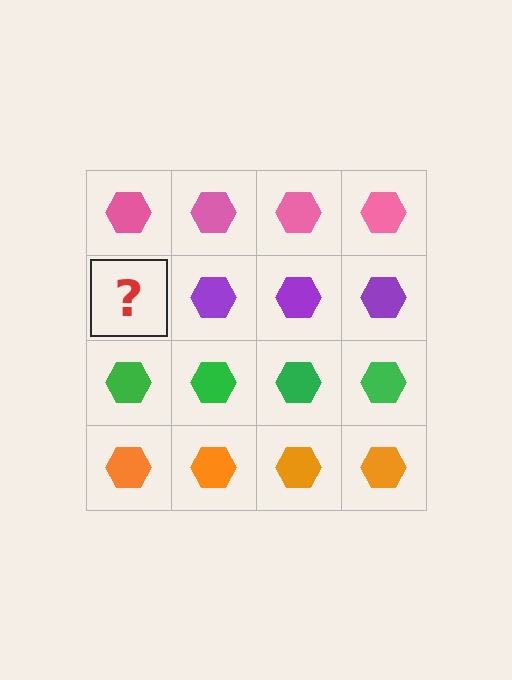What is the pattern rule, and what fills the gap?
The rule is that each row has a consistent color. The gap should be filled with a purple hexagon.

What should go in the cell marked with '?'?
The missing cell should contain a purple hexagon.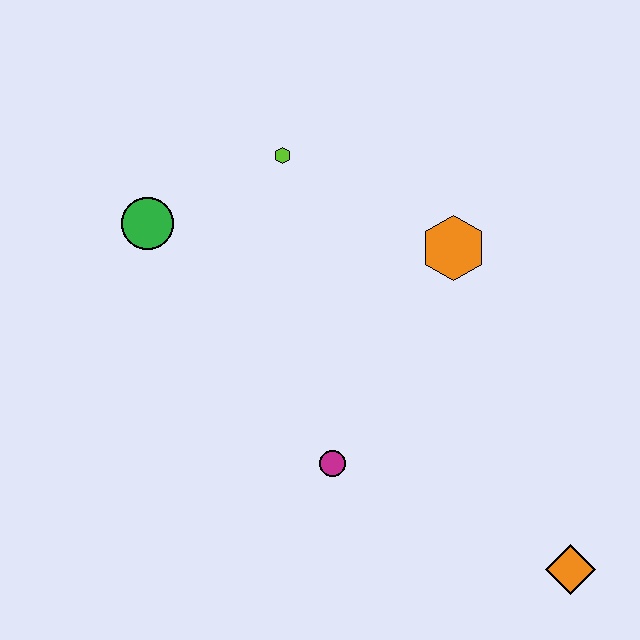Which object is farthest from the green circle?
The orange diamond is farthest from the green circle.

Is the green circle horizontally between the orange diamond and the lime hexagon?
No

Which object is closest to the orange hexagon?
The lime hexagon is closest to the orange hexagon.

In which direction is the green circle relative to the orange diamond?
The green circle is to the left of the orange diamond.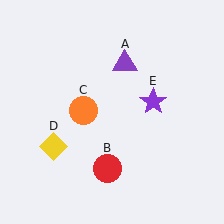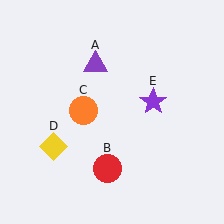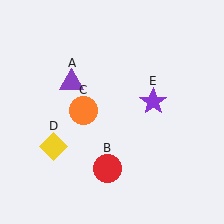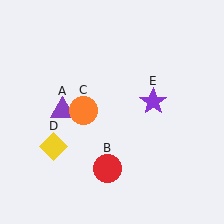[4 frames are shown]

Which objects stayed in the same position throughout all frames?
Red circle (object B) and orange circle (object C) and yellow diamond (object D) and purple star (object E) remained stationary.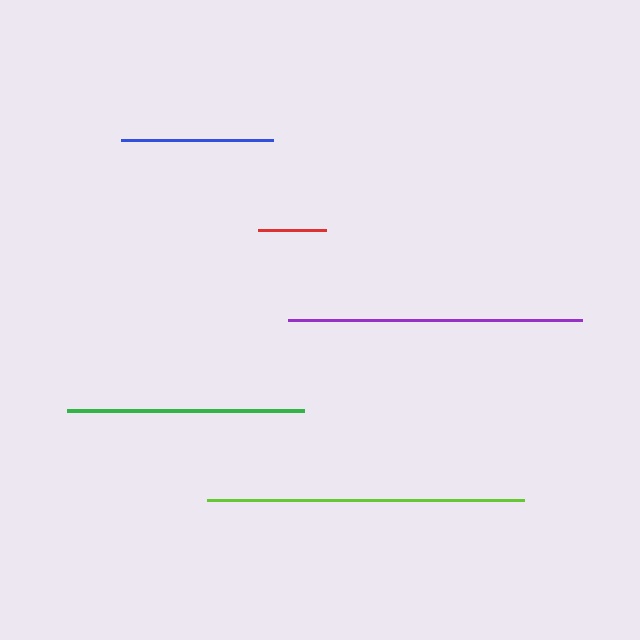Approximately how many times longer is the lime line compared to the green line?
The lime line is approximately 1.3 times the length of the green line.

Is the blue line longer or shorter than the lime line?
The lime line is longer than the blue line.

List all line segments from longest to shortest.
From longest to shortest: lime, purple, green, blue, red.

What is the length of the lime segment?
The lime segment is approximately 317 pixels long.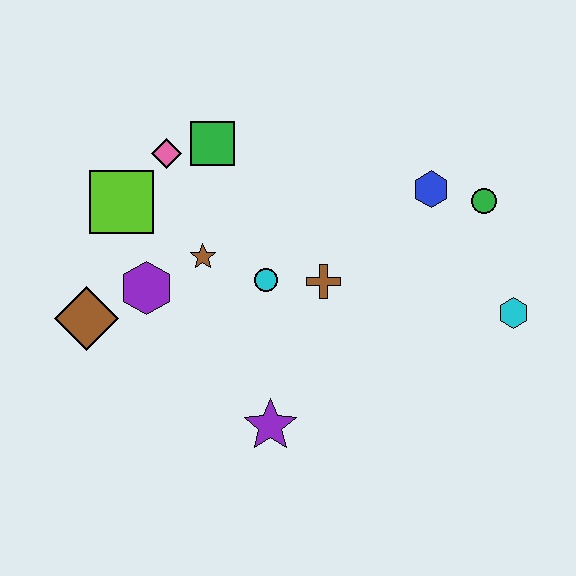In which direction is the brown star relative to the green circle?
The brown star is to the left of the green circle.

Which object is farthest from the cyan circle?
The cyan hexagon is farthest from the cyan circle.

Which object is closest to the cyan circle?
The brown cross is closest to the cyan circle.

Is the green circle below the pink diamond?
Yes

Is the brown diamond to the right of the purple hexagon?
No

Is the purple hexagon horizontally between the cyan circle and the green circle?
No